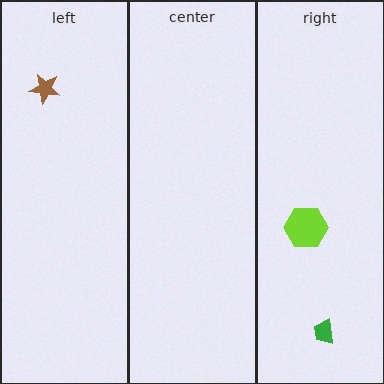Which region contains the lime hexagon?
The right region.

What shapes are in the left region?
The brown star.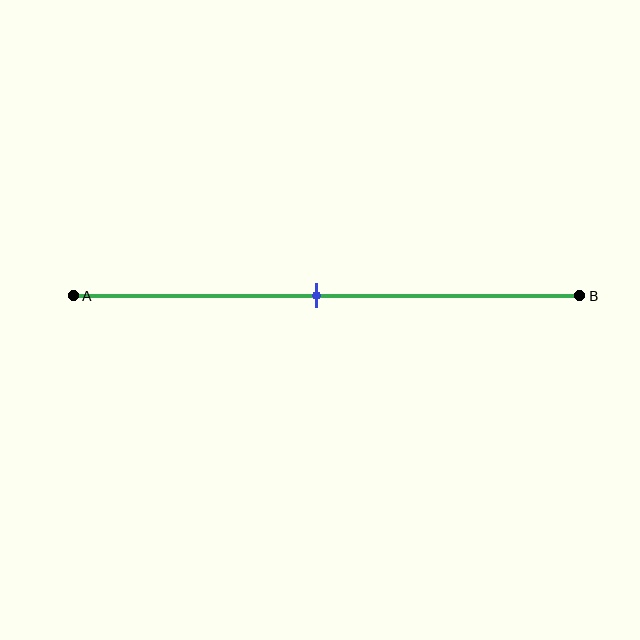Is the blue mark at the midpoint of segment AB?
Yes, the mark is approximately at the midpoint.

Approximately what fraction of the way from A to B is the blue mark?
The blue mark is approximately 50% of the way from A to B.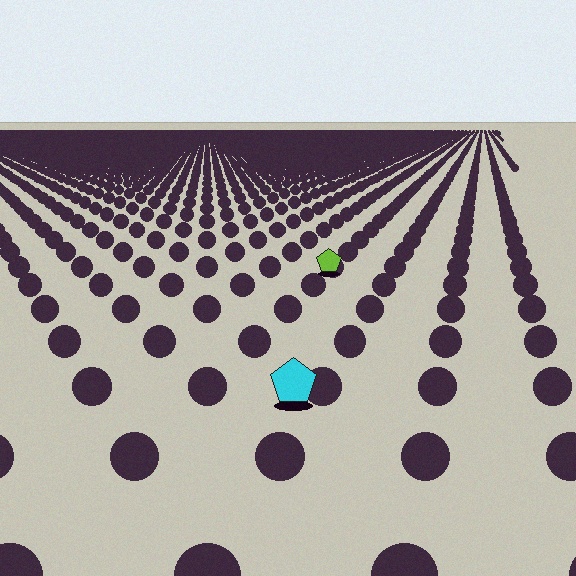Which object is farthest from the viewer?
The lime pentagon is farthest from the viewer. It appears smaller and the ground texture around it is denser.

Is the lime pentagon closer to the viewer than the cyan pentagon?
No. The cyan pentagon is closer — you can tell from the texture gradient: the ground texture is coarser near it.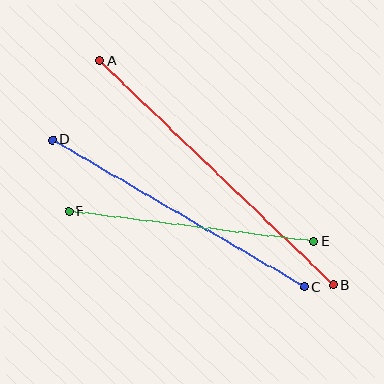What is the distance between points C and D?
The distance is approximately 292 pixels.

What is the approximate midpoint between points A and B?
The midpoint is at approximately (217, 173) pixels.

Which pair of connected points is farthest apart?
Points A and B are farthest apart.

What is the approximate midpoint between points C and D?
The midpoint is at approximately (178, 213) pixels.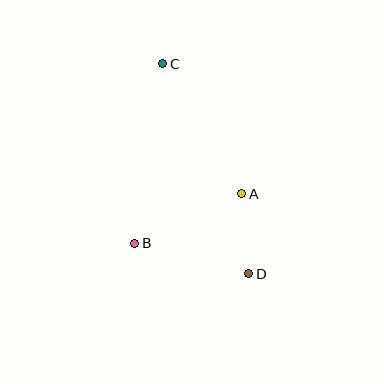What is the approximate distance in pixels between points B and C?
The distance between B and C is approximately 182 pixels.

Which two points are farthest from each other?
Points C and D are farthest from each other.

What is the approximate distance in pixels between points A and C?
The distance between A and C is approximately 152 pixels.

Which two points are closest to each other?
Points A and D are closest to each other.